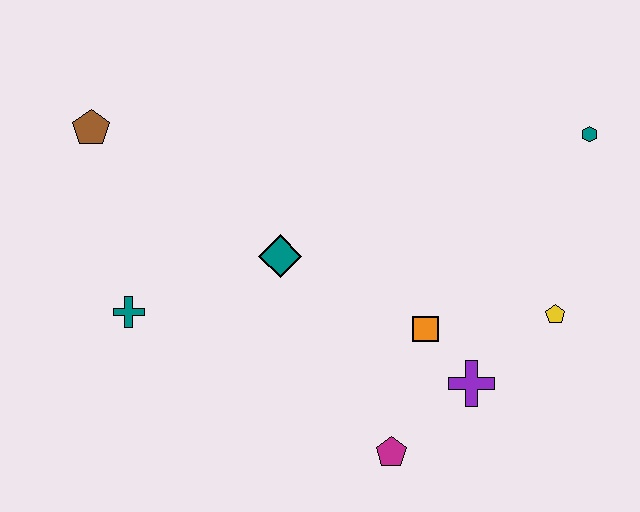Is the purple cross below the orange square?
Yes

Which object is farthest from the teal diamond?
The teal hexagon is farthest from the teal diamond.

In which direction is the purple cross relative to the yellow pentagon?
The purple cross is to the left of the yellow pentagon.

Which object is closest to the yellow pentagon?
The purple cross is closest to the yellow pentagon.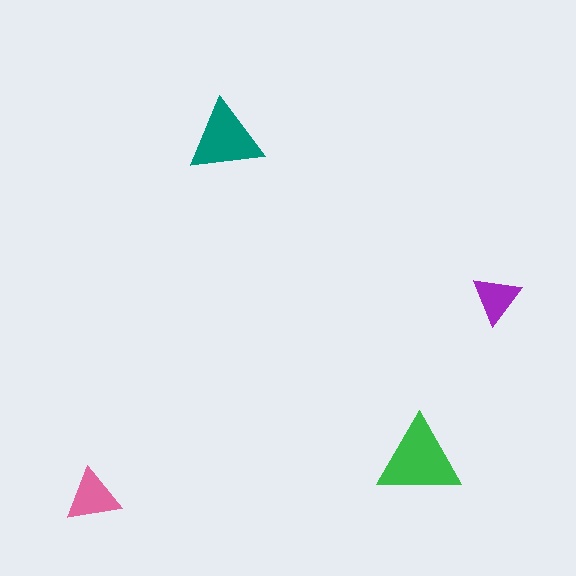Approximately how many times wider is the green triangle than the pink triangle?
About 1.5 times wider.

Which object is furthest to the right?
The purple triangle is rightmost.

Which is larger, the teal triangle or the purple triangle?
The teal one.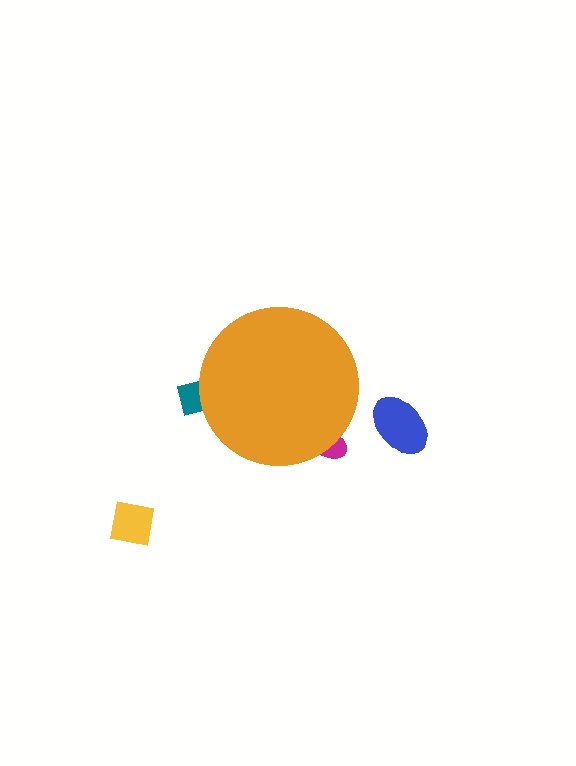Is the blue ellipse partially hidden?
No, the blue ellipse is fully visible.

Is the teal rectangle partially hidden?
Yes, the teal rectangle is partially hidden behind the orange circle.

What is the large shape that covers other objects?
An orange circle.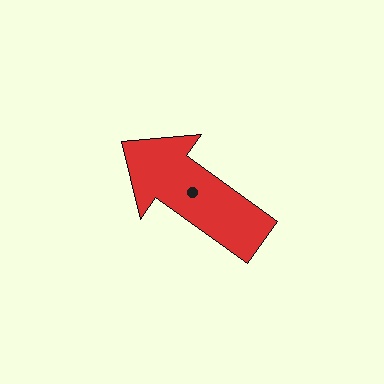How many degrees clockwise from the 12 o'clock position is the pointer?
Approximately 306 degrees.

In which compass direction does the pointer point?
Northwest.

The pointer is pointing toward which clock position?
Roughly 10 o'clock.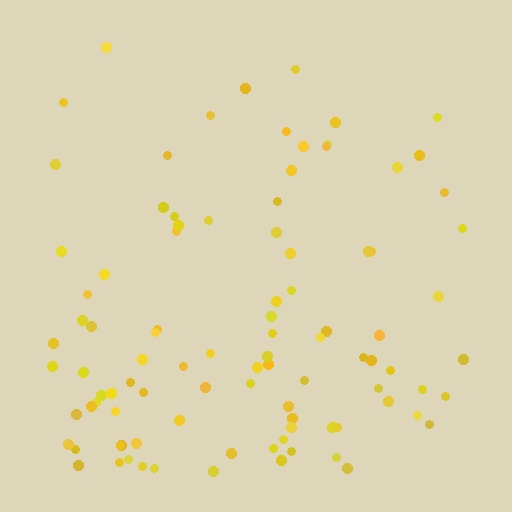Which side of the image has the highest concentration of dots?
The bottom.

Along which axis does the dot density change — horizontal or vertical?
Vertical.